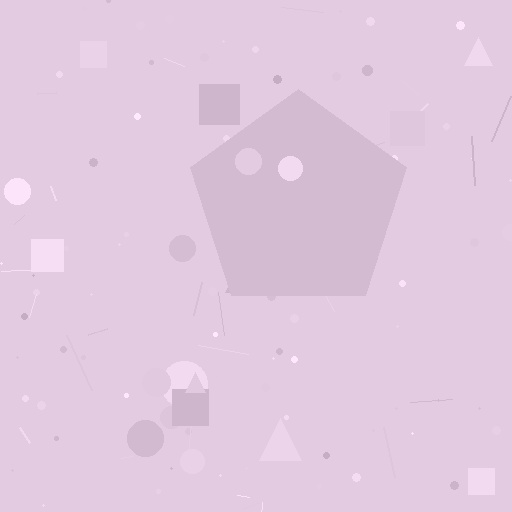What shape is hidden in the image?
A pentagon is hidden in the image.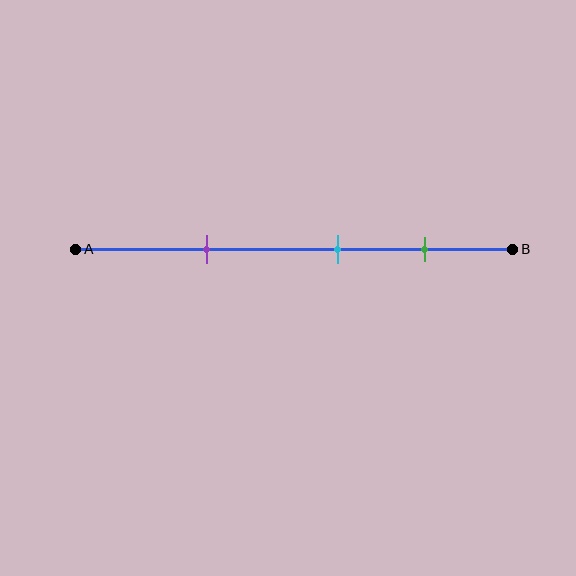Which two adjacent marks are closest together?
The cyan and green marks are the closest adjacent pair.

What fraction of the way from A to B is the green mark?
The green mark is approximately 80% (0.8) of the way from A to B.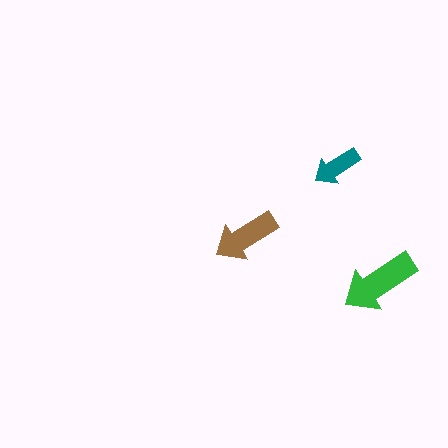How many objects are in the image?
There are 3 objects in the image.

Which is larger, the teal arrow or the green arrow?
The green one.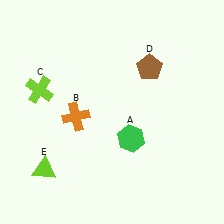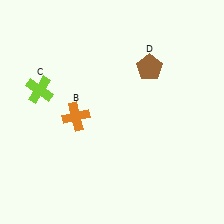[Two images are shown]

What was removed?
The green hexagon (A), the lime triangle (E) were removed in Image 2.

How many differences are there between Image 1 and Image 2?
There are 2 differences between the two images.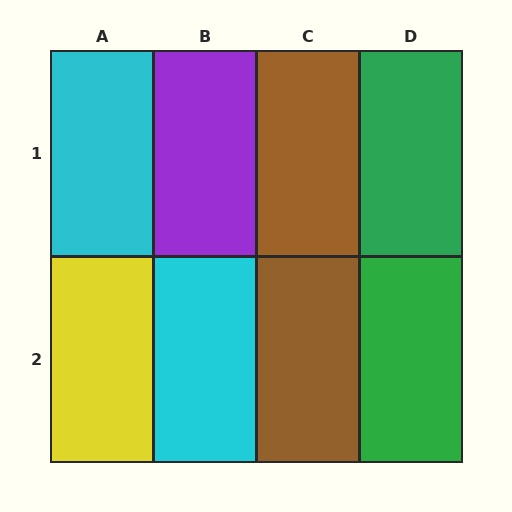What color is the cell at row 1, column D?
Green.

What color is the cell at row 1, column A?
Cyan.